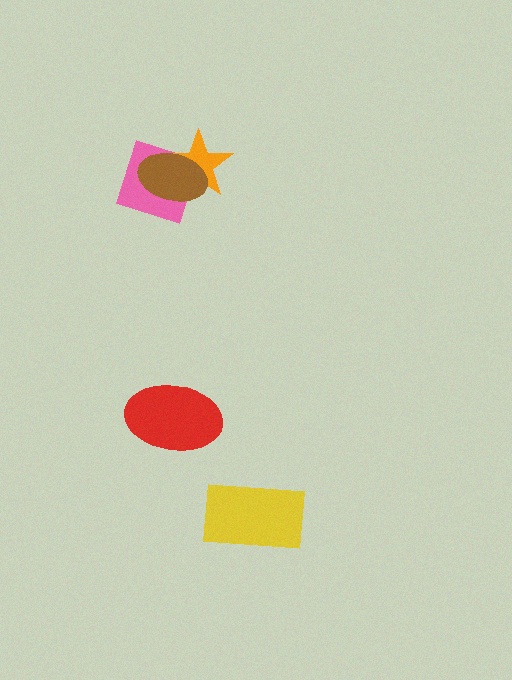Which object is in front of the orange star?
The brown ellipse is in front of the orange star.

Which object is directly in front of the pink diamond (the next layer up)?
The orange star is directly in front of the pink diamond.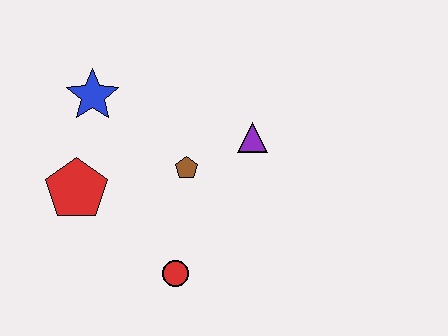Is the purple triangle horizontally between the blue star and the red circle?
No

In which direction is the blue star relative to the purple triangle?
The blue star is to the left of the purple triangle.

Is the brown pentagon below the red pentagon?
No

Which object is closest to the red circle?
The brown pentagon is closest to the red circle.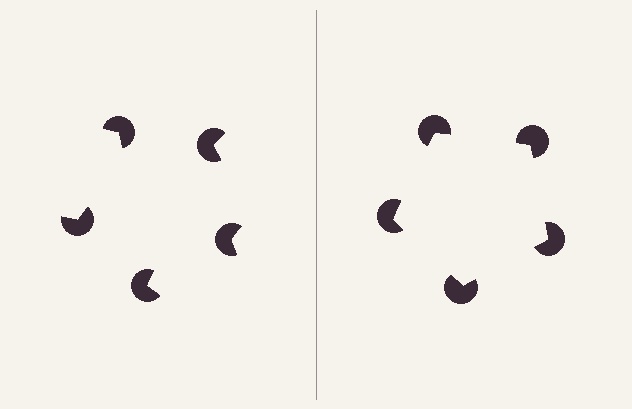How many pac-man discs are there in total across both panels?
10 — 5 on each side.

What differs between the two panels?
The pac-man discs are positioned identically on both sides; only the wedge orientations differ. On the right they align to a pentagon; on the left they are misaligned.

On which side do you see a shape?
An illusory pentagon appears on the right side. On the left side the wedge cuts are rotated, so no coherent shape forms.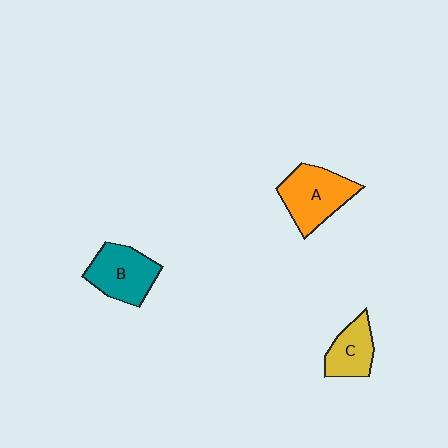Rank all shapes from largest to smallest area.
From largest to smallest: A (orange), B (teal), C (yellow).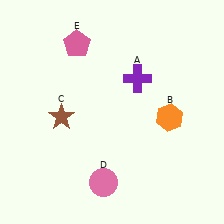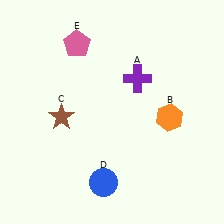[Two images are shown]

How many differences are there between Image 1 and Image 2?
There is 1 difference between the two images.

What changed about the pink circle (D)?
In Image 1, D is pink. In Image 2, it changed to blue.